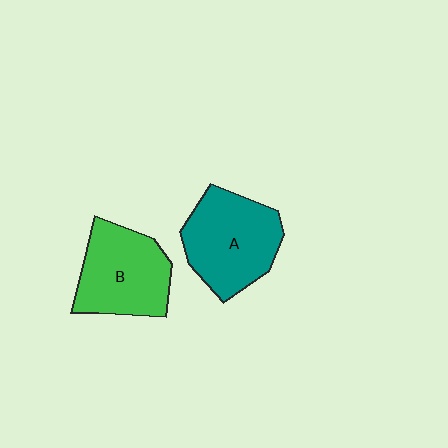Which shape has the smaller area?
Shape B (green).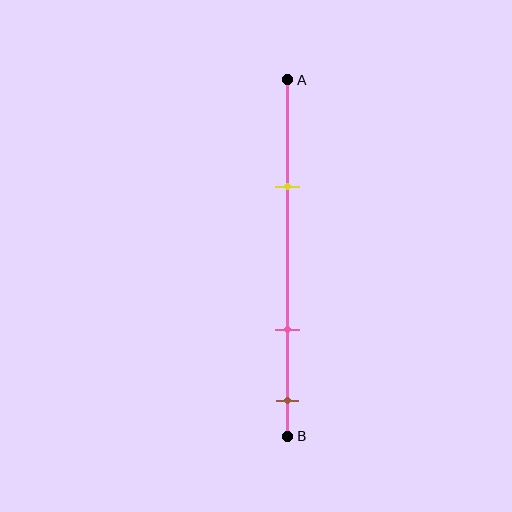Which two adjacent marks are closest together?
The pink and brown marks are the closest adjacent pair.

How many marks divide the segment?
There are 3 marks dividing the segment.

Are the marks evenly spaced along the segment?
No, the marks are not evenly spaced.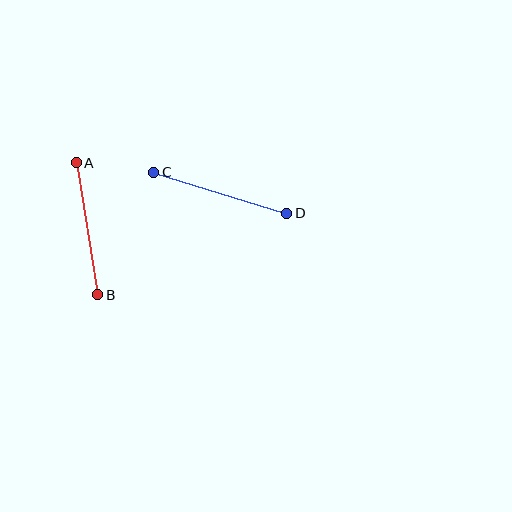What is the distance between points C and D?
The distance is approximately 139 pixels.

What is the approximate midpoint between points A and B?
The midpoint is at approximately (87, 229) pixels.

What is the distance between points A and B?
The distance is approximately 134 pixels.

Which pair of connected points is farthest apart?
Points C and D are farthest apart.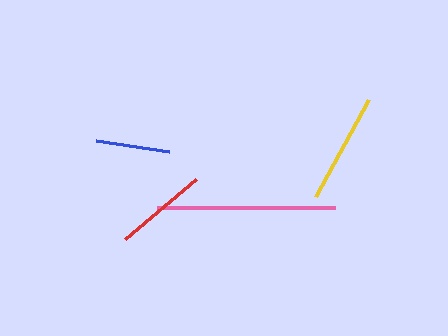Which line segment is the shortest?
The blue line is the shortest at approximately 74 pixels.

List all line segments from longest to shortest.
From longest to shortest: pink, yellow, red, blue.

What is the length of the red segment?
The red segment is approximately 94 pixels long.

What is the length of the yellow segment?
The yellow segment is approximately 110 pixels long.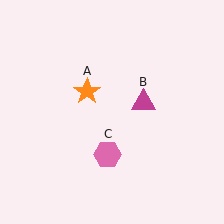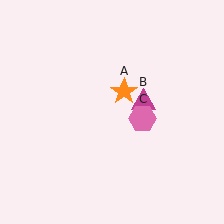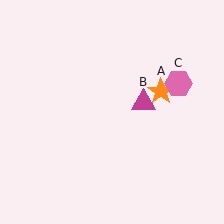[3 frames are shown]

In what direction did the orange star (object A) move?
The orange star (object A) moved right.